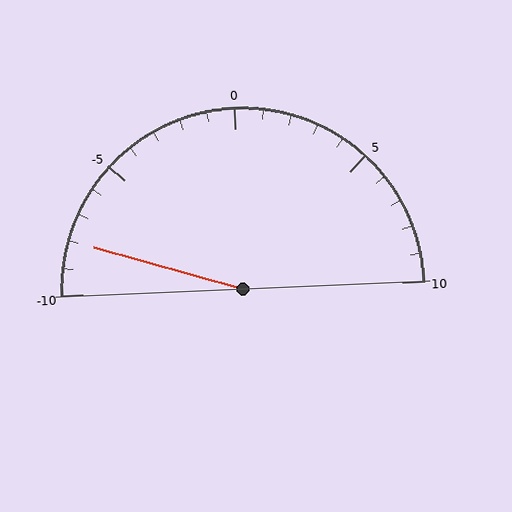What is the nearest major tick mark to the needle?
The nearest major tick mark is -10.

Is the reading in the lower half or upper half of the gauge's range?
The reading is in the lower half of the range (-10 to 10).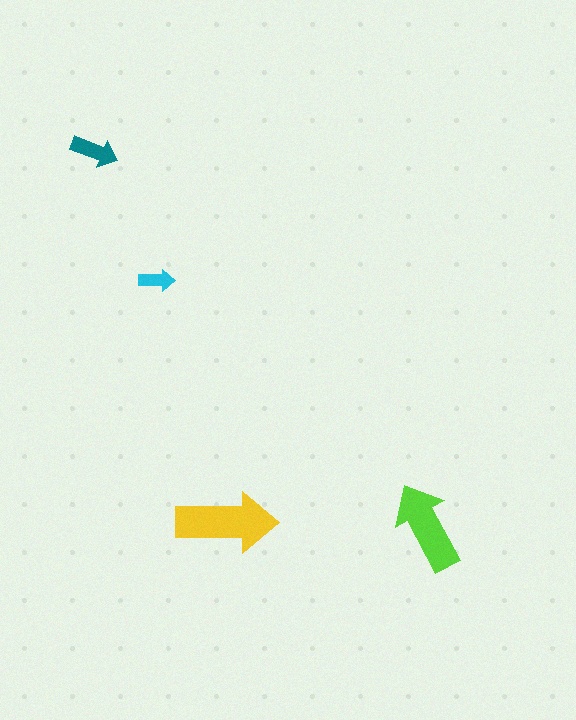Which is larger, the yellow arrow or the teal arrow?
The yellow one.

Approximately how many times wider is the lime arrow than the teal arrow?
About 2 times wider.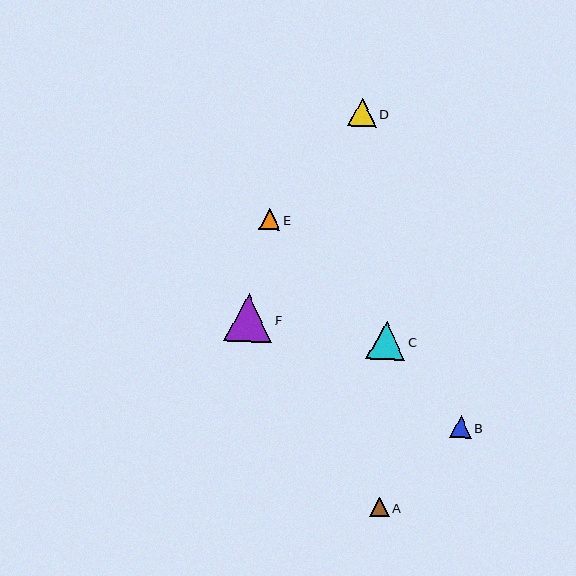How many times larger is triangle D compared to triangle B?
Triangle D is approximately 1.3 times the size of triangle B.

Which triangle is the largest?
Triangle F is the largest with a size of approximately 48 pixels.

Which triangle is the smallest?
Triangle A is the smallest with a size of approximately 19 pixels.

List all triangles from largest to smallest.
From largest to smallest: F, C, D, B, E, A.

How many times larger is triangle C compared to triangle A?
Triangle C is approximately 2.0 times the size of triangle A.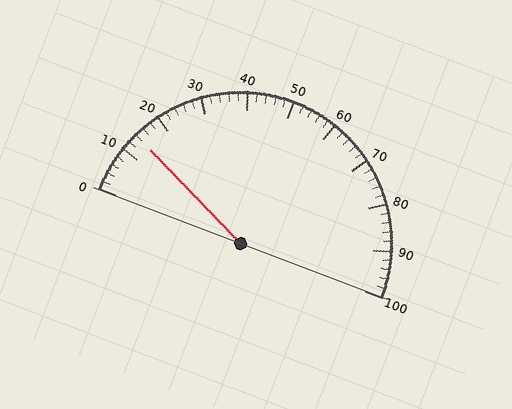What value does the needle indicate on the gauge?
The needle indicates approximately 14.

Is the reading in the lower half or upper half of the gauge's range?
The reading is in the lower half of the range (0 to 100).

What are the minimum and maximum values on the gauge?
The gauge ranges from 0 to 100.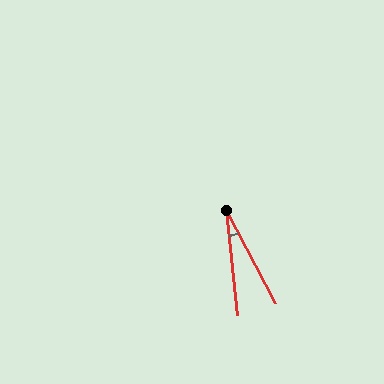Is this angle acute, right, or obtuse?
It is acute.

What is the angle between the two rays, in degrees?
Approximately 22 degrees.